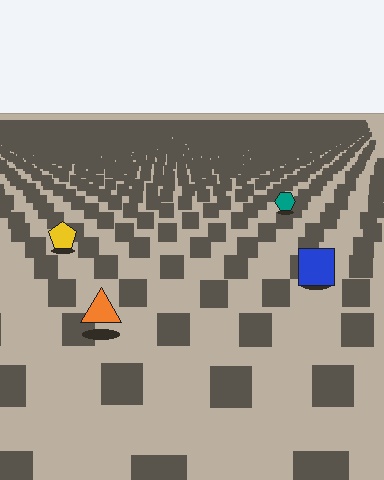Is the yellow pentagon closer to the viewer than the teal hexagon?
Yes. The yellow pentagon is closer — you can tell from the texture gradient: the ground texture is coarser near it.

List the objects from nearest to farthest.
From nearest to farthest: the orange triangle, the blue square, the yellow pentagon, the teal hexagon.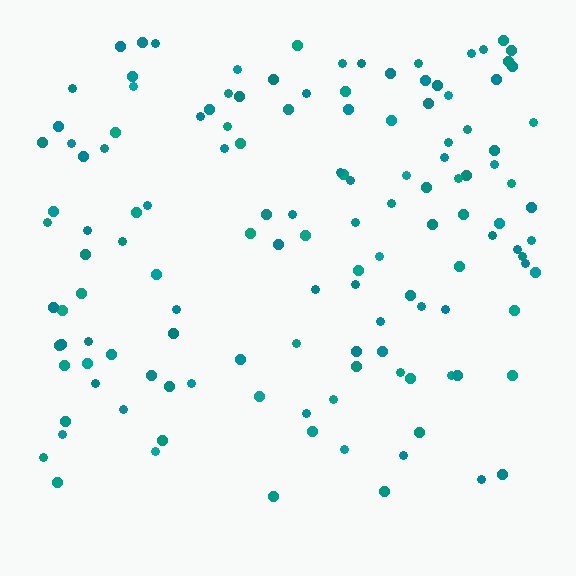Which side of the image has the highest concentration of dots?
The top.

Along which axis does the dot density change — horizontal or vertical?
Vertical.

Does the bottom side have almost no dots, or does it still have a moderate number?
Still a moderate number, just noticeably fewer than the top.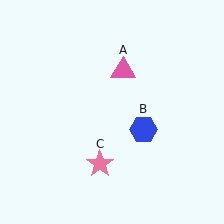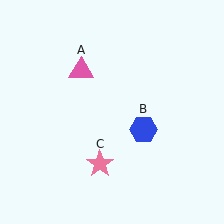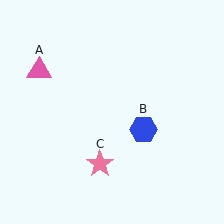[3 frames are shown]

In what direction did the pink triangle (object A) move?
The pink triangle (object A) moved left.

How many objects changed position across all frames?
1 object changed position: pink triangle (object A).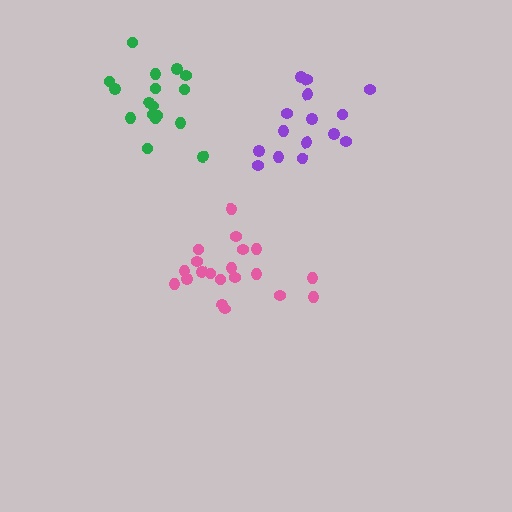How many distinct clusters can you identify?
There are 3 distinct clusters.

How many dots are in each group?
Group 1: 17 dots, Group 2: 20 dots, Group 3: 15 dots (52 total).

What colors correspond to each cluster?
The clusters are colored: green, pink, purple.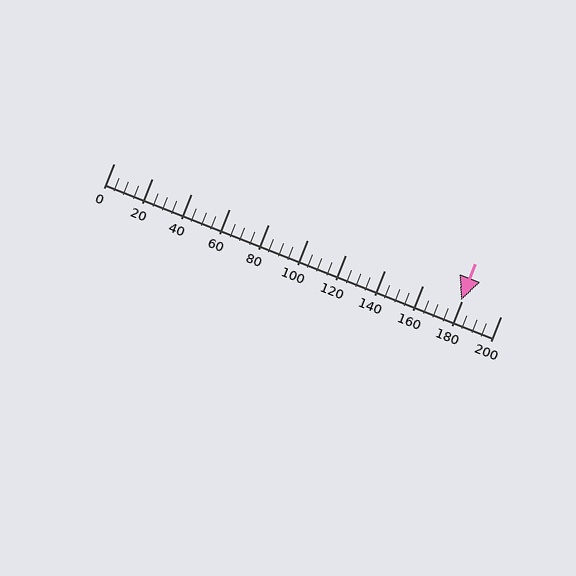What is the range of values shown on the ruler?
The ruler shows values from 0 to 200.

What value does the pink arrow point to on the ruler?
The pink arrow points to approximately 180.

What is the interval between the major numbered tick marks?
The major tick marks are spaced 20 units apart.